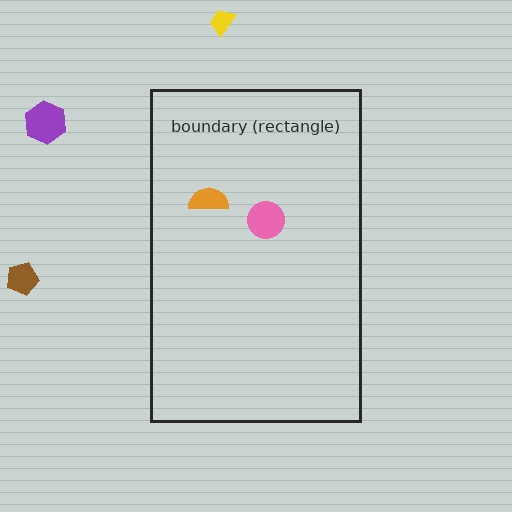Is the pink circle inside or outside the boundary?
Inside.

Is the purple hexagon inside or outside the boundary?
Outside.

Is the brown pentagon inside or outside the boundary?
Outside.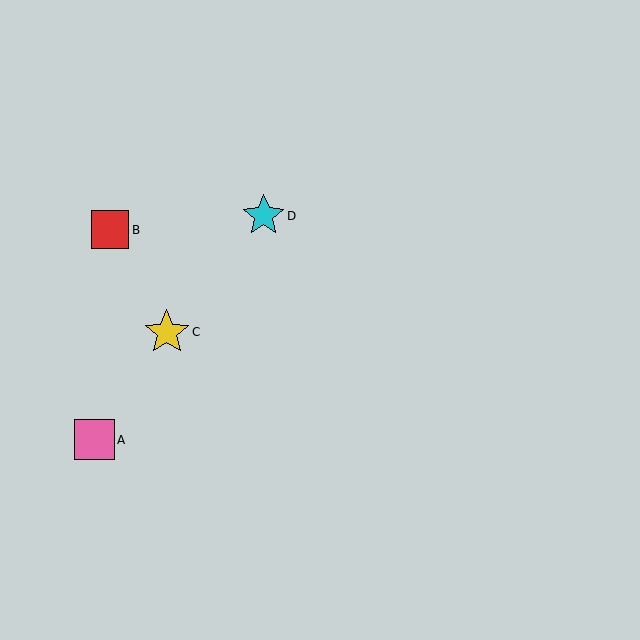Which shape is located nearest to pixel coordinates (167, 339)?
The yellow star (labeled C) at (167, 332) is nearest to that location.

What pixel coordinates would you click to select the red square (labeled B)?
Click at (110, 230) to select the red square B.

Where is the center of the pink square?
The center of the pink square is at (94, 440).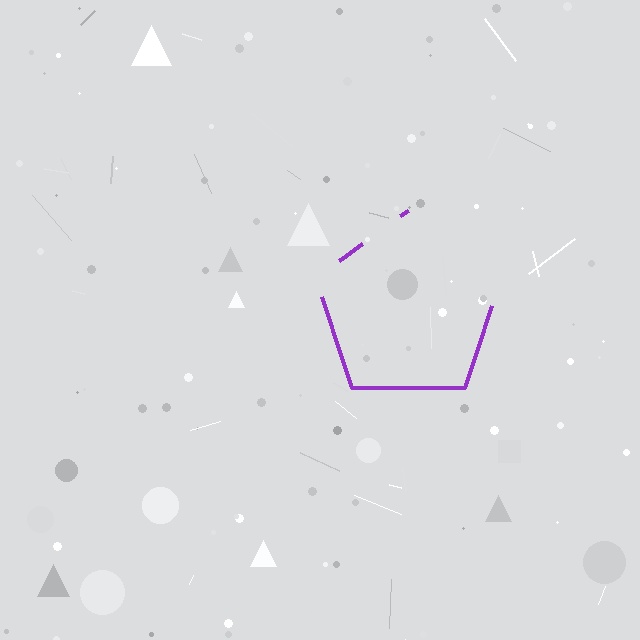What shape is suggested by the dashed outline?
The dashed outline suggests a pentagon.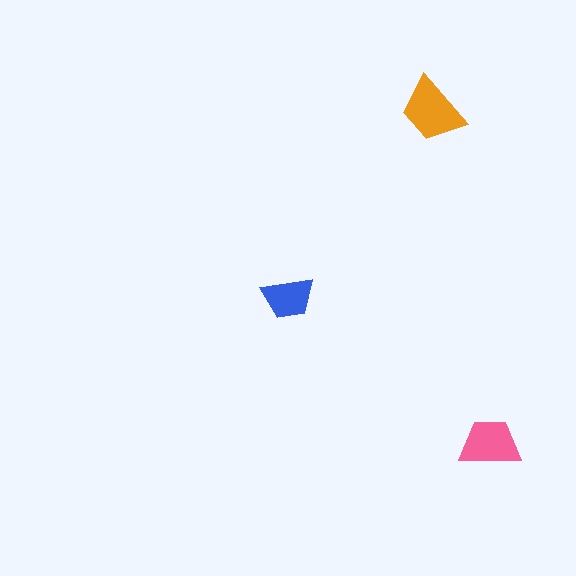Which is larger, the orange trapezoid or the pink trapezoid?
The orange one.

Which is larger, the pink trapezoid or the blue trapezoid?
The pink one.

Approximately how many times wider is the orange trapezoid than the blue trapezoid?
About 1.5 times wider.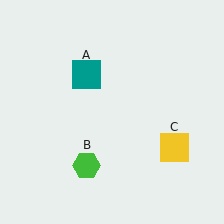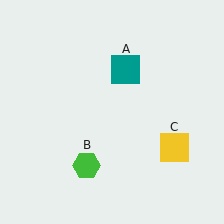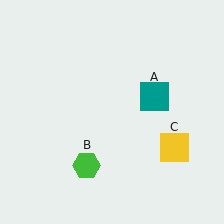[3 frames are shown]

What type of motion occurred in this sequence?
The teal square (object A) rotated clockwise around the center of the scene.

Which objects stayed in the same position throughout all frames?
Green hexagon (object B) and yellow square (object C) remained stationary.